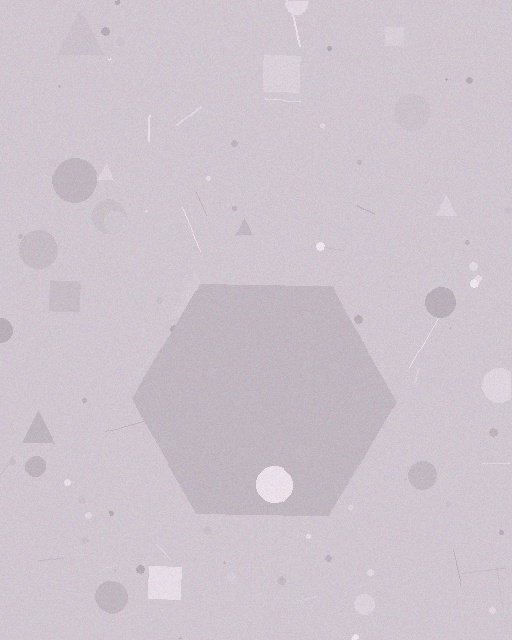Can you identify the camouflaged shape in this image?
The camouflaged shape is a hexagon.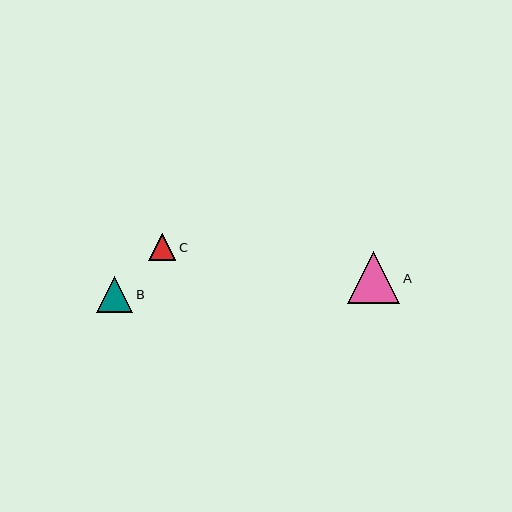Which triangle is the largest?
Triangle A is the largest with a size of approximately 52 pixels.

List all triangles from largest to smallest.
From largest to smallest: A, B, C.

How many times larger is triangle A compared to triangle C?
Triangle A is approximately 1.9 times the size of triangle C.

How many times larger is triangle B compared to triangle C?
Triangle B is approximately 1.3 times the size of triangle C.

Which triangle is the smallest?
Triangle C is the smallest with a size of approximately 27 pixels.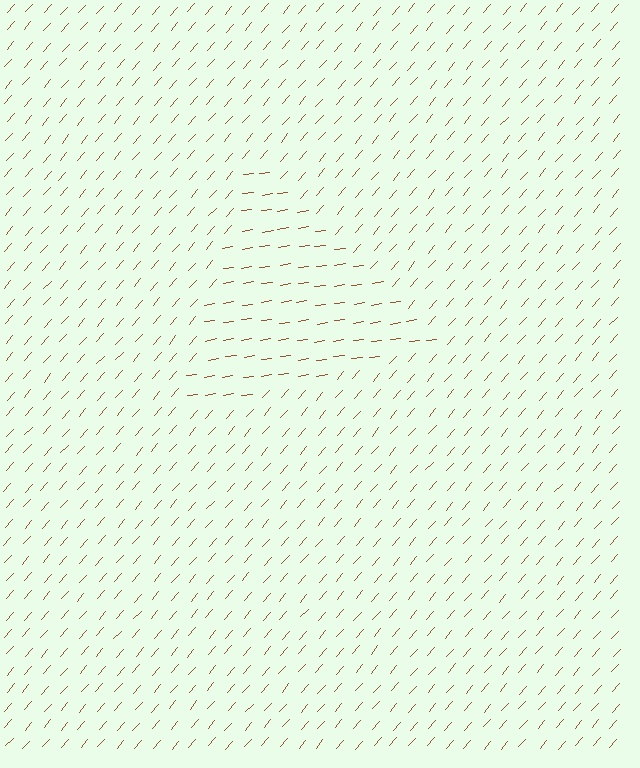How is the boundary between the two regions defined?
The boundary is defined purely by a change in line orientation (approximately 40 degrees difference). All lines are the same color and thickness.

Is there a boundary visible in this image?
Yes, there is a texture boundary formed by a change in line orientation.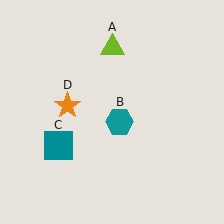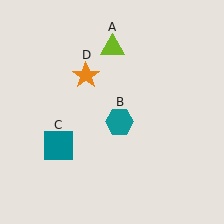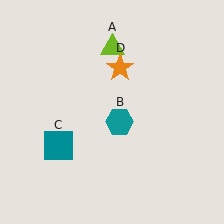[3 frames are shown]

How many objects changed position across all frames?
1 object changed position: orange star (object D).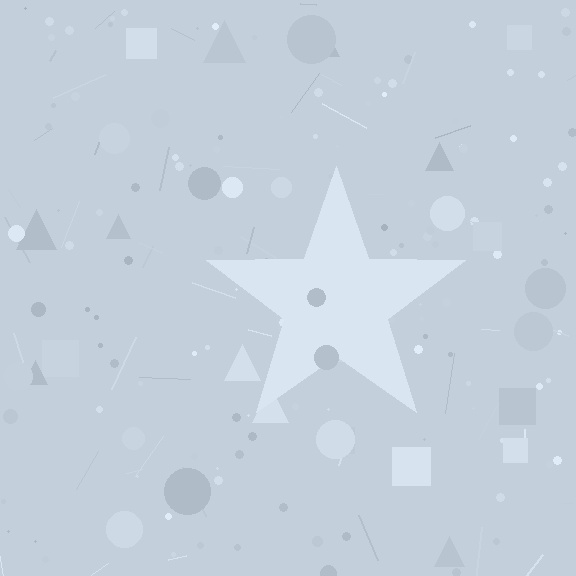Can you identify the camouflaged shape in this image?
The camouflaged shape is a star.